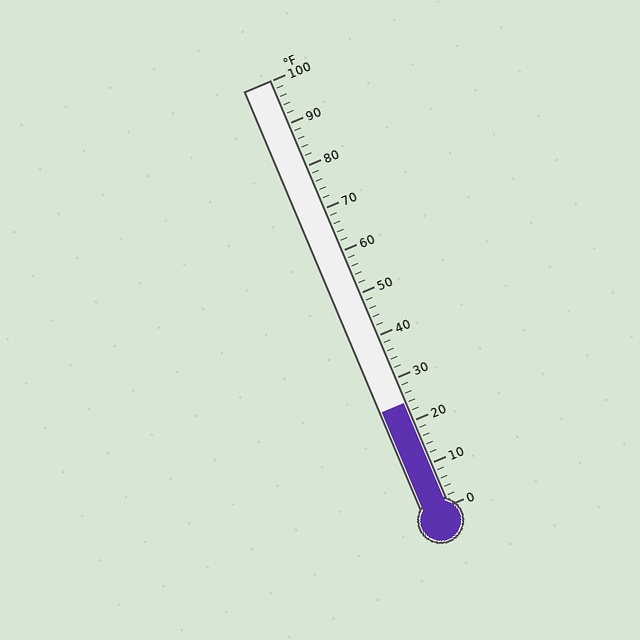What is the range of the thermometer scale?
The thermometer scale ranges from 0°F to 100°F.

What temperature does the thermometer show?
The thermometer shows approximately 24°F.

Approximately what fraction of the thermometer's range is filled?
The thermometer is filled to approximately 25% of its range.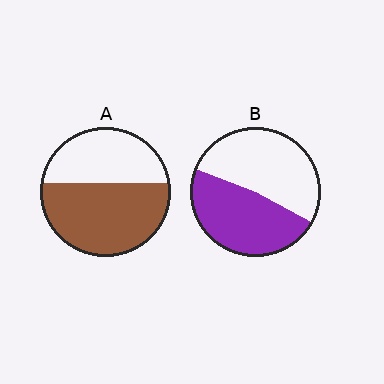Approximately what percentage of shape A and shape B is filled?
A is approximately 60% and B is approximately 50%.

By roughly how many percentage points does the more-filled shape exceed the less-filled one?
By roughly 10 percentage points (A over B).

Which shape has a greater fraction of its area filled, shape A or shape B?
Shape A.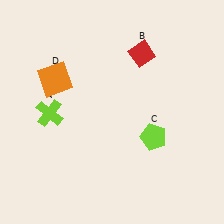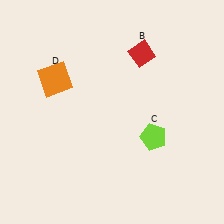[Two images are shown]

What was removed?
The lime cross (A) was removed in Image 2.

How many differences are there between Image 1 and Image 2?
There is 1 difference between the two images.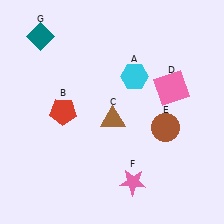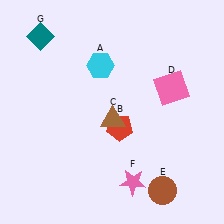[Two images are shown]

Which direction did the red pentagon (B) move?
The red pentagon (B) moved right.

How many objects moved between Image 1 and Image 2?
3 objects moved between the two images.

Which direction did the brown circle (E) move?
The brown circle (E) moved down.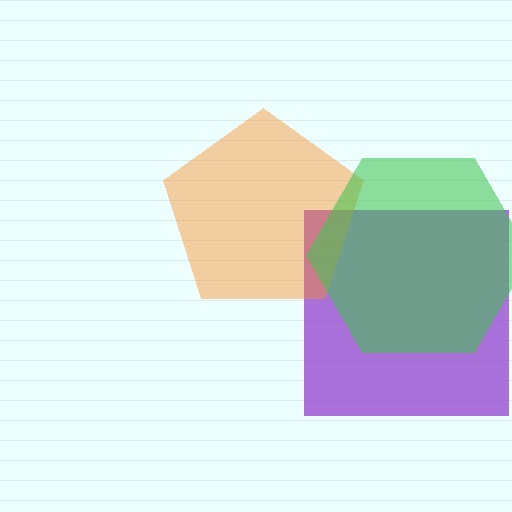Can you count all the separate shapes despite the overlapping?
Yes, there are 3 separate shapes.